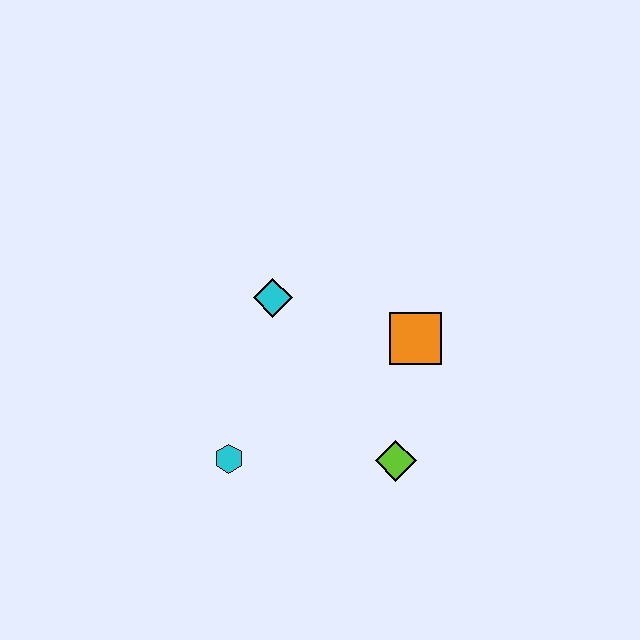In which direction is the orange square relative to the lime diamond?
The orange square is above the lime diamond.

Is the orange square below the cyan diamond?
Yes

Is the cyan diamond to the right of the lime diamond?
No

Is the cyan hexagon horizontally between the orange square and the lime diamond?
No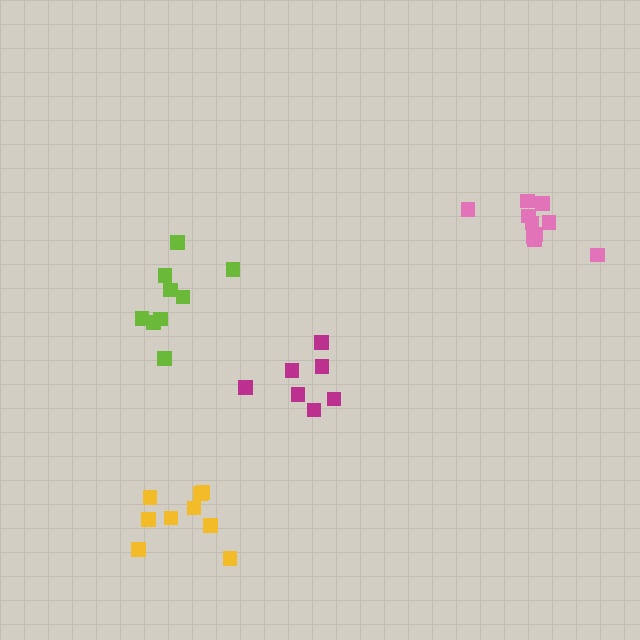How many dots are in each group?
Group 1: 9 dots, Group 2: 9 dots, Group 3: 10 dots, Group 4: 7 dots (35 total).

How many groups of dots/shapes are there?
There are 4 groups.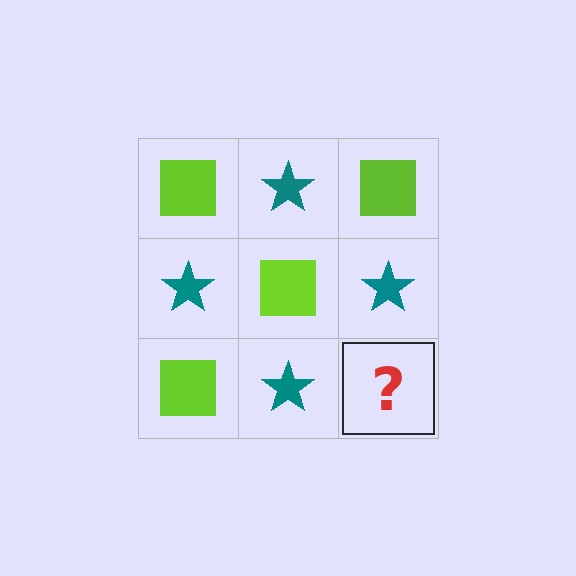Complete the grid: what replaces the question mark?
The question mark should be replaced with a lime square.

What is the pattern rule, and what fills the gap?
The rule is that it alternates lime square and teal star in a checkerboard pattern. The gap should be filled with a lime square.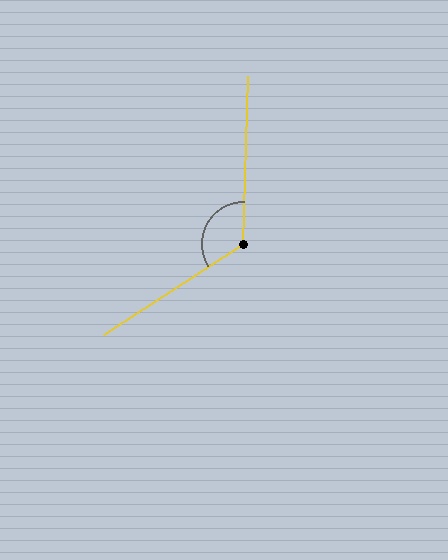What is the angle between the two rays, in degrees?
Approximately 124 degrees.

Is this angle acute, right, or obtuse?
It is obtuse.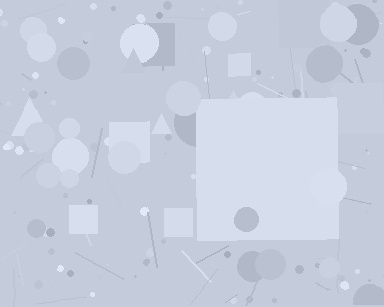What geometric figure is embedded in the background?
A square is embedded in the background.